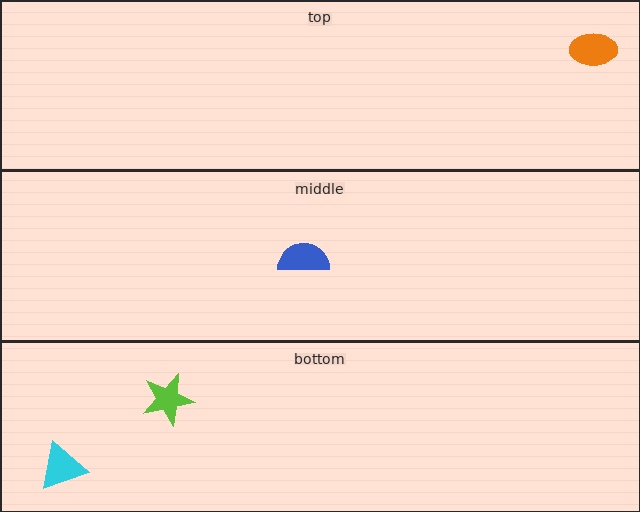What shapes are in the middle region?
The blue semicircle.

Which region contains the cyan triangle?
The bottom region.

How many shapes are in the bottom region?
2.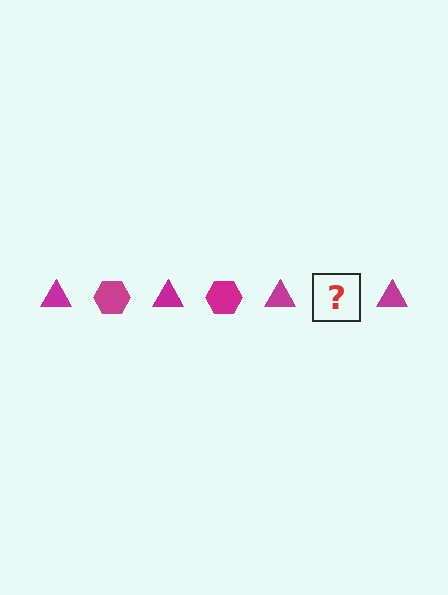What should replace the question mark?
The question mark should be replaced with a magenta hexagon.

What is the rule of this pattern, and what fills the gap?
The rule is that the pattern cycles through triangle, hexagon shapes in magenta. The gap should be filled with a magenta hexagon.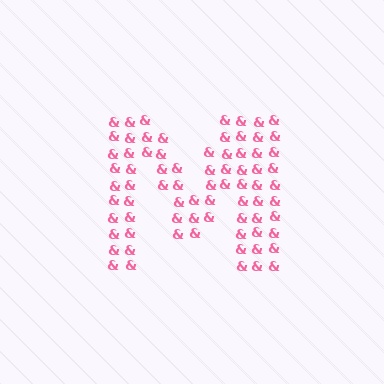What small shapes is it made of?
It is made of small ampersands.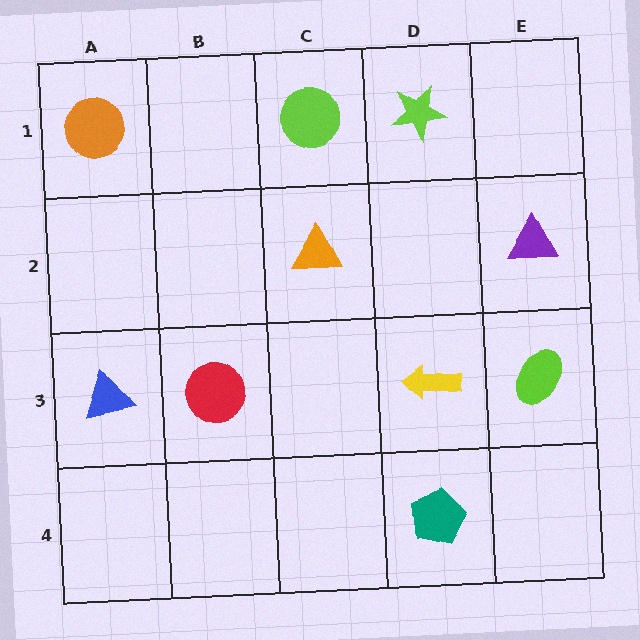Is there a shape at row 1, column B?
No, that cell is empty.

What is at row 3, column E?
A lime ellipse.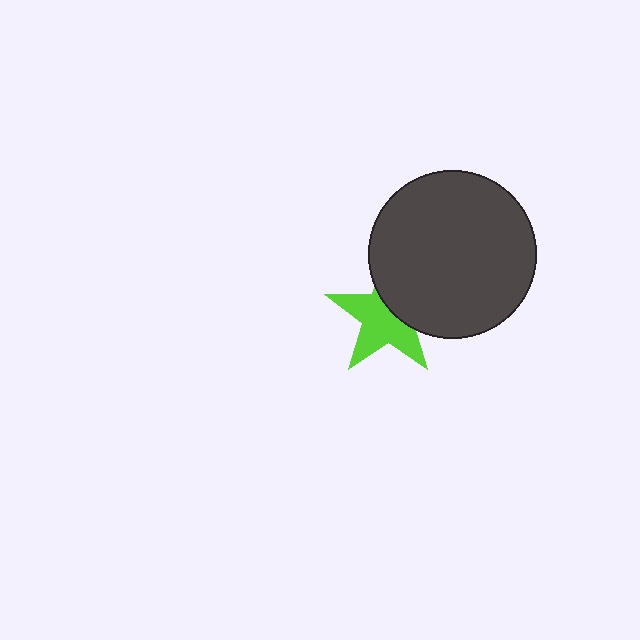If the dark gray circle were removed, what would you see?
You would see the complete lime star.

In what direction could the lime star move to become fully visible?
The lime star could move toward the lower-left. That would shift it out from behind the dark gray circle entirely.